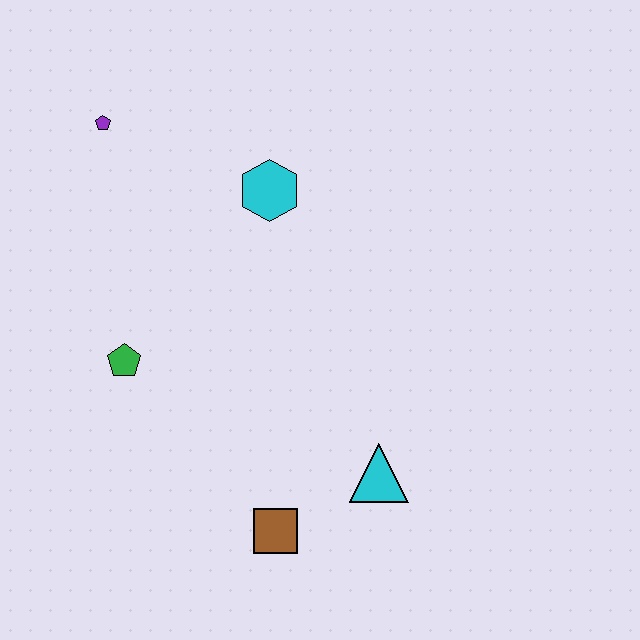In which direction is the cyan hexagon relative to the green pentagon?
The cyan hexagon is above the green pentagon.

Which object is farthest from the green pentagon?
The cyan triangle is farthest from the green pentagon.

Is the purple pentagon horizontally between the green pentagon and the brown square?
No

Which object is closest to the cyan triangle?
The brown square is closest to the cyan triangle.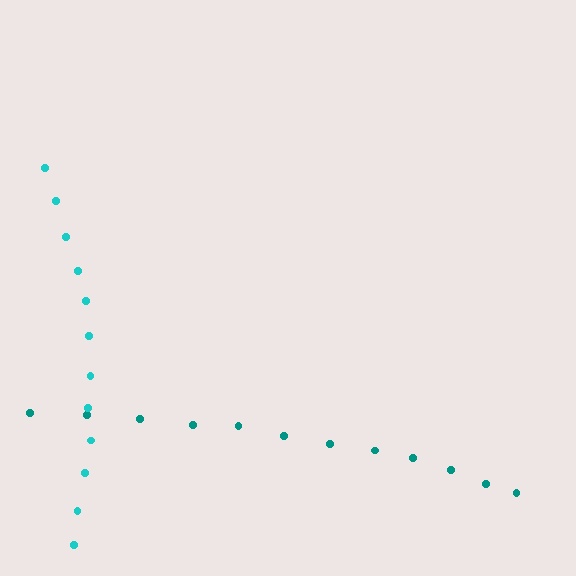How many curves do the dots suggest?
There are 2 distinct paths.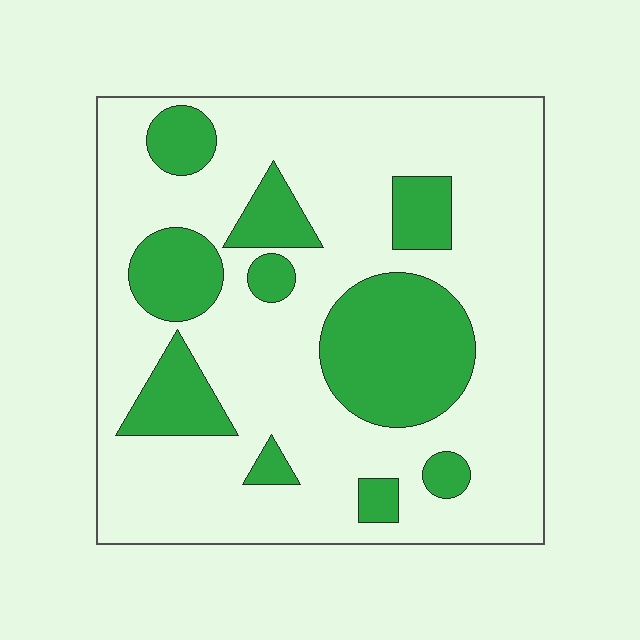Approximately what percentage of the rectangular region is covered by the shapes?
Approximately 25%.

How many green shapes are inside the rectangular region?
10.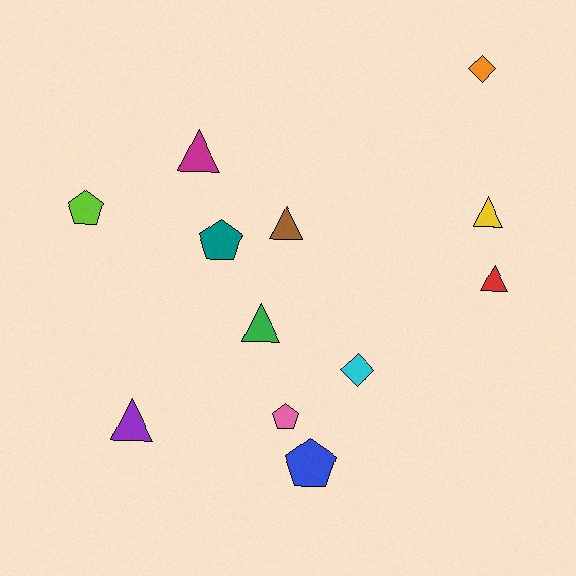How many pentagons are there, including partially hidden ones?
There are 4 pentagons.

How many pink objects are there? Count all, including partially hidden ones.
There is 1 pink object.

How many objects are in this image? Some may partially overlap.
There are 12 objects.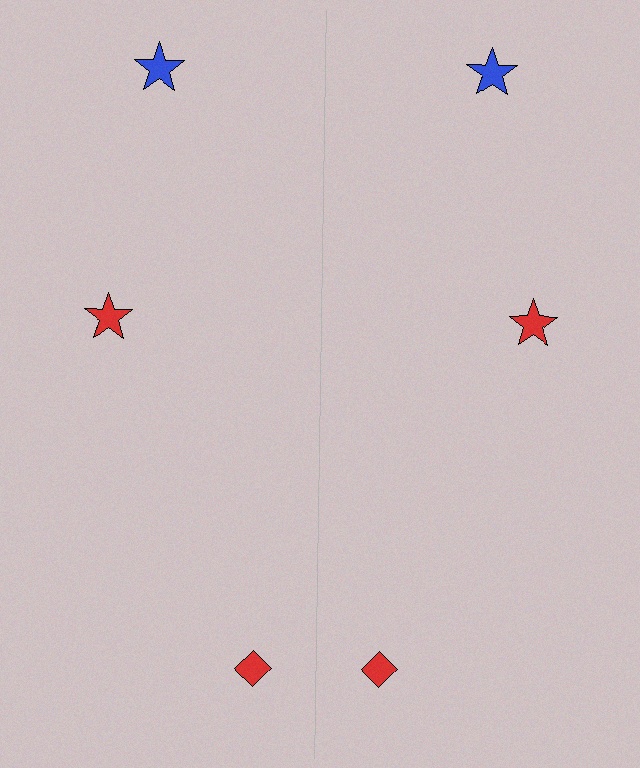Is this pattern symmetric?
Yes, this pattern has bilateral (reflection) symmetry.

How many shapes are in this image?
There are 6 shapes in this image.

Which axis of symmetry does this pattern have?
The pattern has a vertical axis of symmetry running through the center of the image.